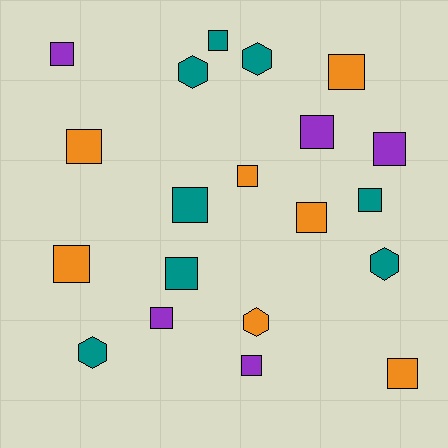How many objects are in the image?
There are 20 objects.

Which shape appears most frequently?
Square, with 15 objects.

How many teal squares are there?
There are 4 teal squares.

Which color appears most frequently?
Teal, with 8 objects.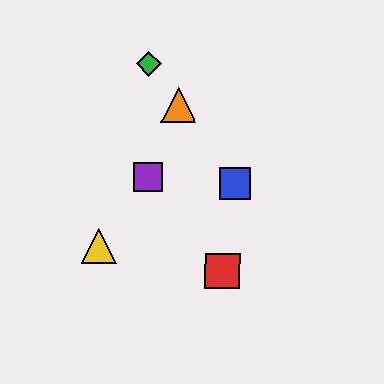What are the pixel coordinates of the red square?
The red square is at (223, 271).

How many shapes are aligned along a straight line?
3 shapes (the blue square, the green diamond, the orange triangle) are aligned along a straight line.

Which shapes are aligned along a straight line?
The blue square, the green diamond, the orange triangle are aligned along a straight line.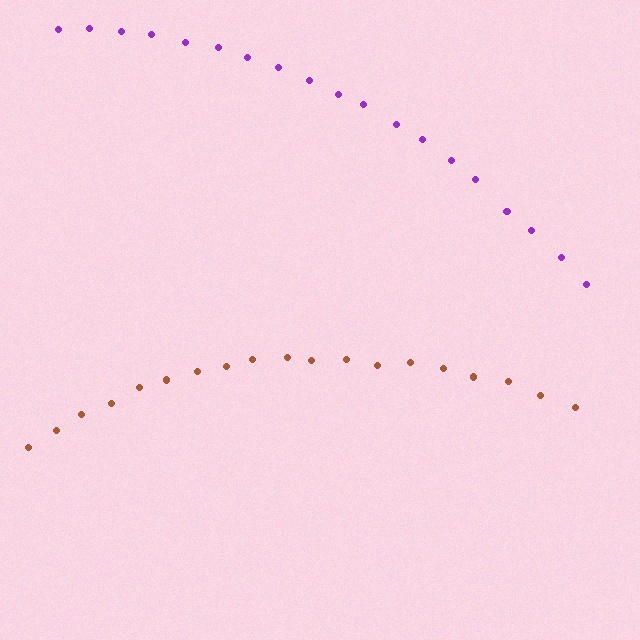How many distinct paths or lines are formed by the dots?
There are 2 distinct paths.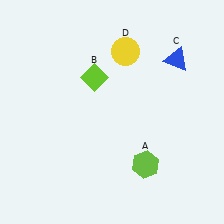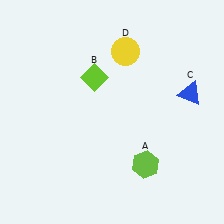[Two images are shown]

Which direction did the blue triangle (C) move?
The blue triangle (C) moved down.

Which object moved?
The blue triangle (C) moved down.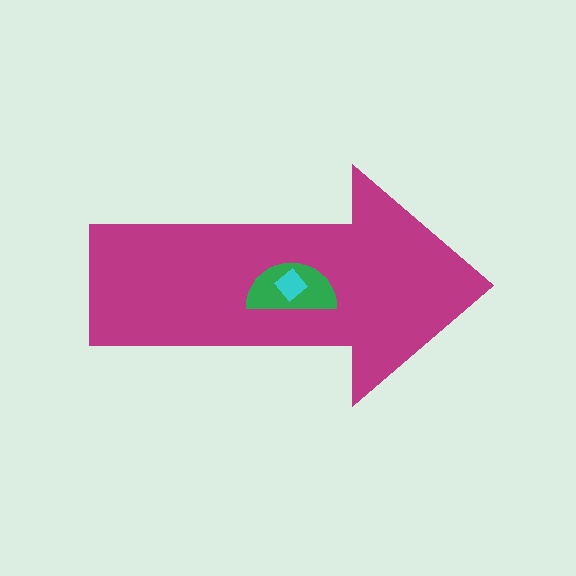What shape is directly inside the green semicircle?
The cyan diamond.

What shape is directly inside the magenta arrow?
The green semicircle.